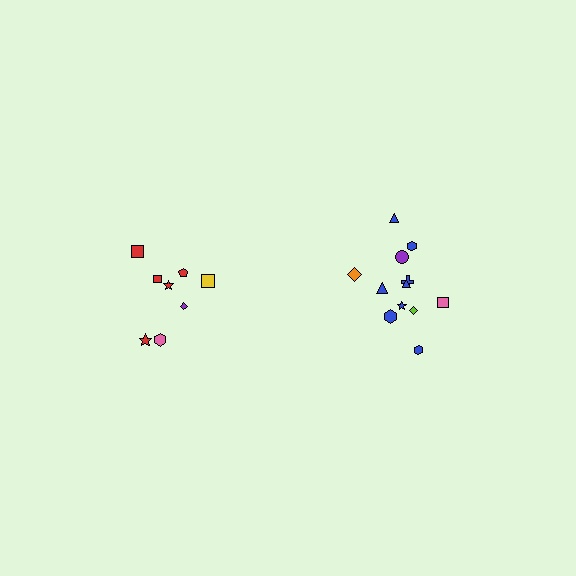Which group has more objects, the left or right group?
The right group.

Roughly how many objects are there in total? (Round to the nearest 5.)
Roughly 20 objects in total.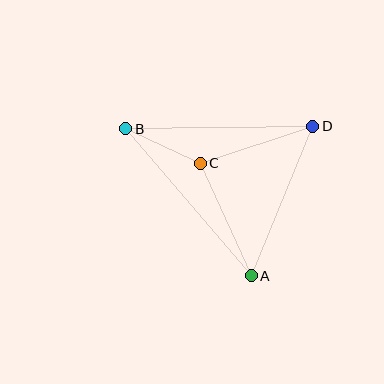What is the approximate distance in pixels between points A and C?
The distance between A and C is approximately 123 pixels.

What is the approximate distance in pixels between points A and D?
The distance between A and D is approximately 161 pixels.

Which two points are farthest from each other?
Points A and B are farthest from each other.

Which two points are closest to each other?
Points B and C are closest to each other.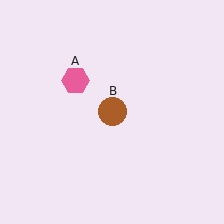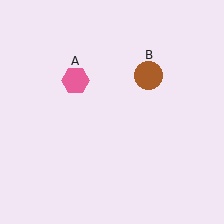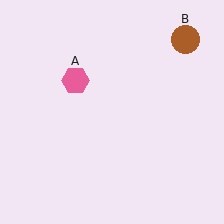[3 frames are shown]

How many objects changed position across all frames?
1 object changed position: brown circle (object B).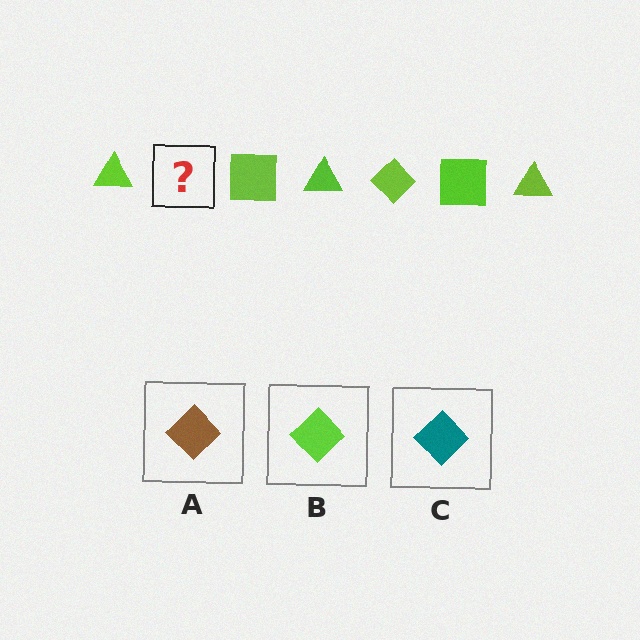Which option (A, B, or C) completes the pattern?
B.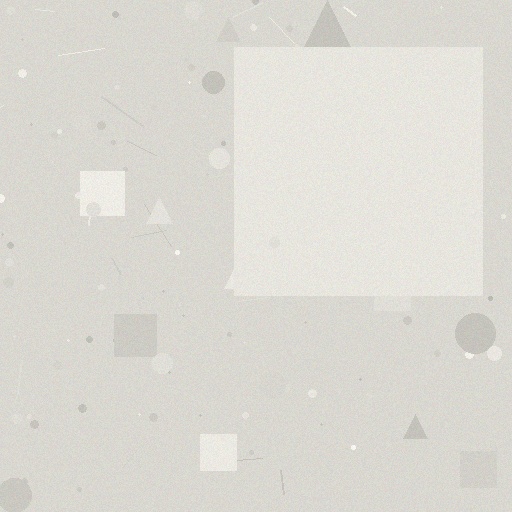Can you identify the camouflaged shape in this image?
The camouflaged shape is a square.